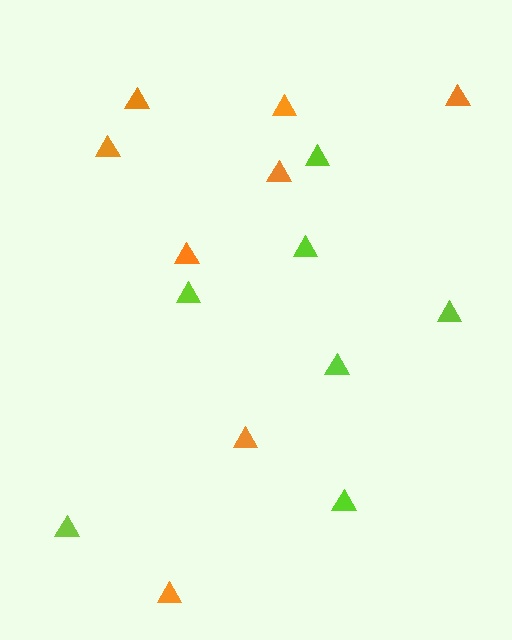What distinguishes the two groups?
There are 2 groups: one group of orange triangles (8) and one group of lime triangles (7).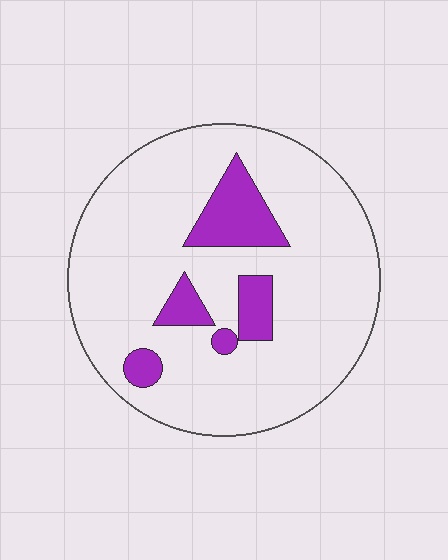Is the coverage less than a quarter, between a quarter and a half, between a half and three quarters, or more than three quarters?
Less than a quarter.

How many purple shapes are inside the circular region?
5.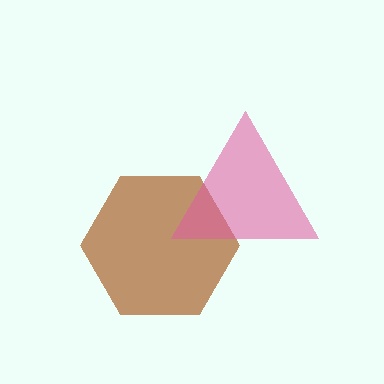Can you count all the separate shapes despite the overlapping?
Yes, there are 2 separate shapes.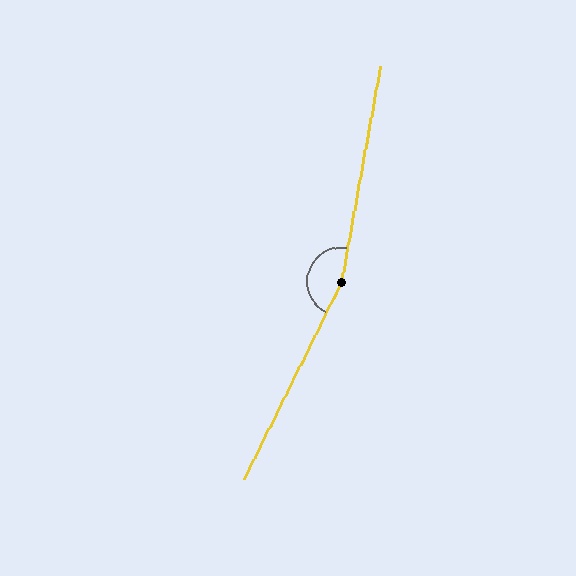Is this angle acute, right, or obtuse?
It is obtuse.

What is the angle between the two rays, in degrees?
Approximately 164 degrees.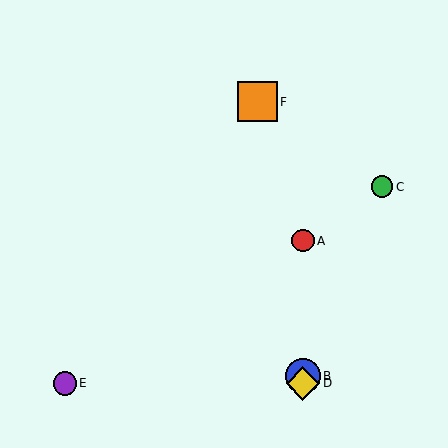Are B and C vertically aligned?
No, B is at x≈303 and C is at x≈382.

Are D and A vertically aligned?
Yes, both are at x≈303.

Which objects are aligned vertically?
Objects A, B, D are aligned vertically.